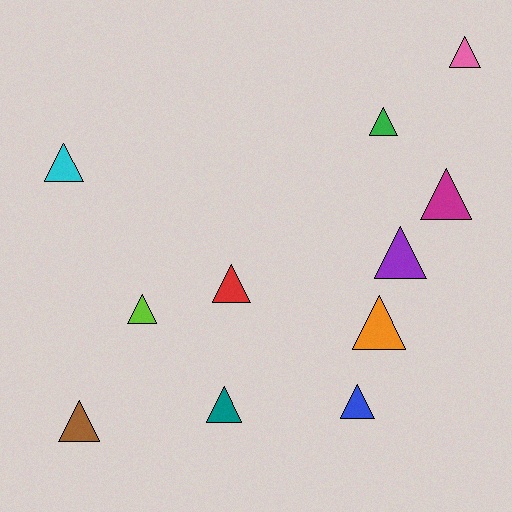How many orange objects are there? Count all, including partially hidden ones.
There is 1 orange object.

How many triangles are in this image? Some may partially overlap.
There are 11 triangles.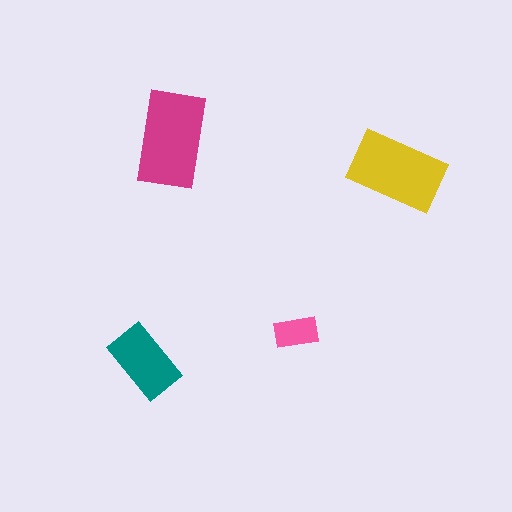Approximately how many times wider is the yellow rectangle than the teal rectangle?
About 1.5 times wider.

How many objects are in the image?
There are 4 objects in the image.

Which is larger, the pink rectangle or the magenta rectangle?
The magenta one.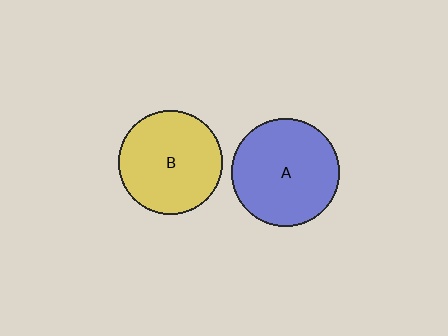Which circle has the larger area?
Circle A (blue).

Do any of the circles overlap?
No, none of the circles overlap.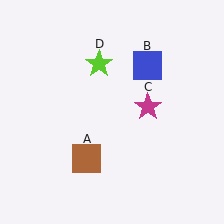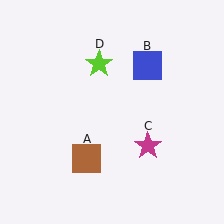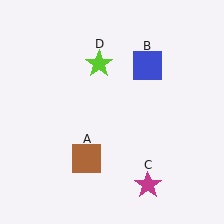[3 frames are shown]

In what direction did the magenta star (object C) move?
The magenta star (object C) moved down.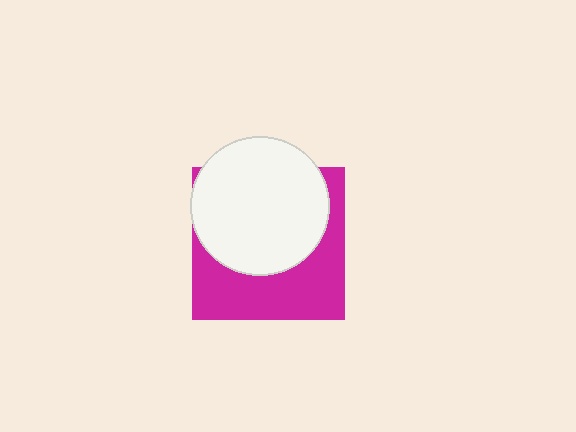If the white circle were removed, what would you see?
You would see the complete magenta square.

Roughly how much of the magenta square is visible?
About half of it is visible (roughly 46%).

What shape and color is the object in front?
The object in front is a white circle.